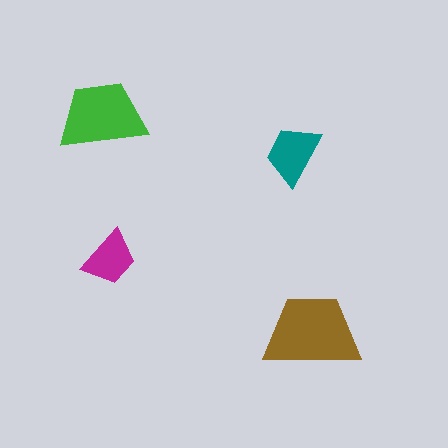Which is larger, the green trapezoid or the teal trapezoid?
The green one.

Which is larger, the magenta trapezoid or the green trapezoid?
The green one.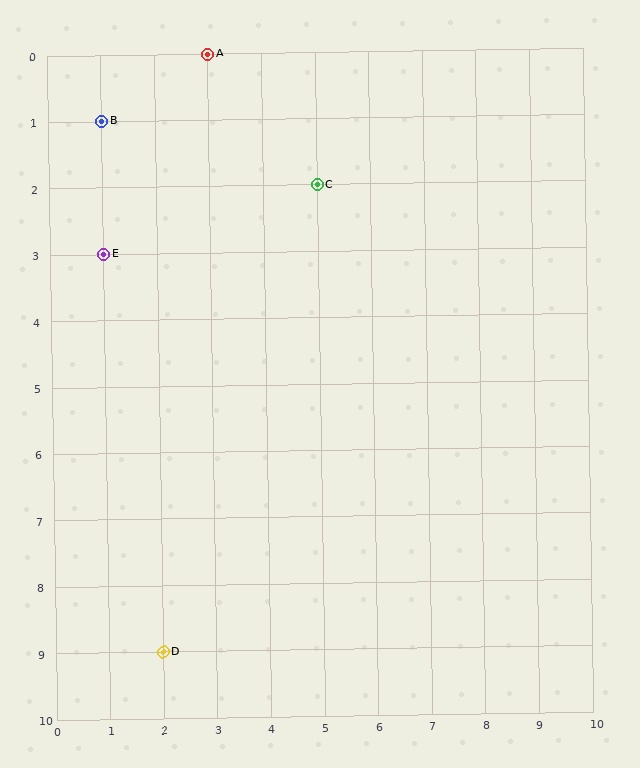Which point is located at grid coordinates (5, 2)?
Point C is at (5, 2).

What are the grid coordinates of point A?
Point A is at grid coordinates (3, 0).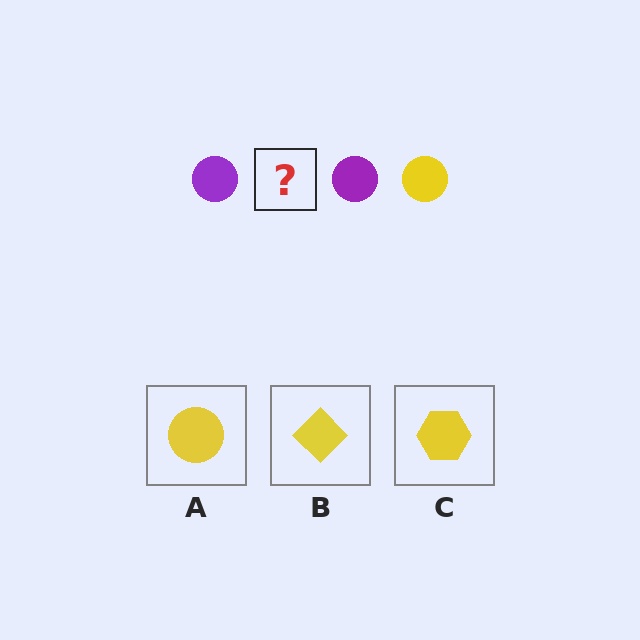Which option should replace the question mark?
Option A.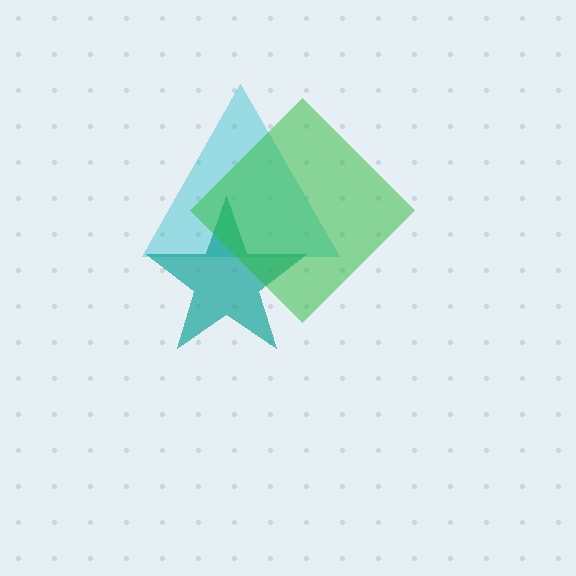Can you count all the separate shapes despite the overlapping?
Yes, there are 3 separate shapes.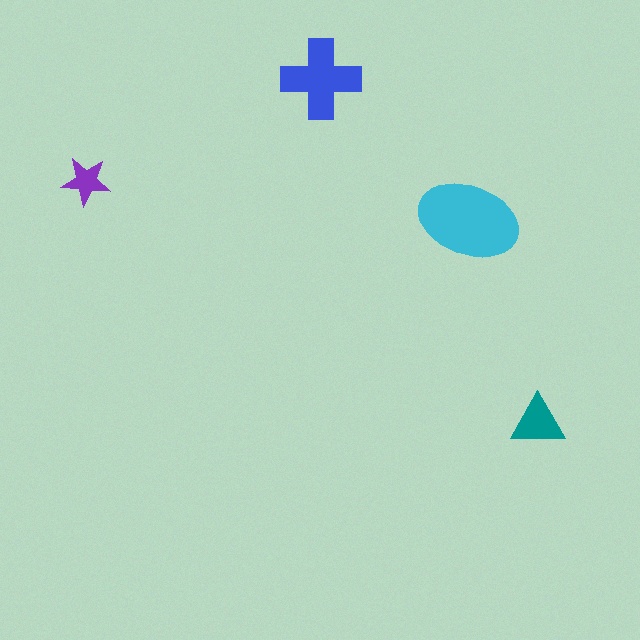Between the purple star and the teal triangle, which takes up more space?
The teal triangle.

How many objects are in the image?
There are 4 objects in the image.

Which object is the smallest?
The purple star.